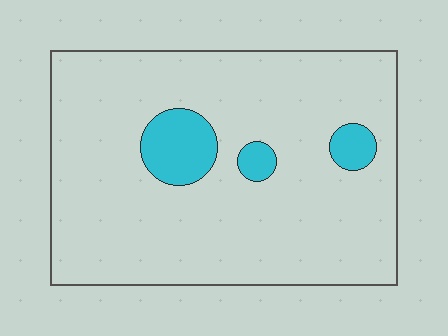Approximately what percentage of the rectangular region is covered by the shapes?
Approximately 10%.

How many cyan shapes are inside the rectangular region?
3.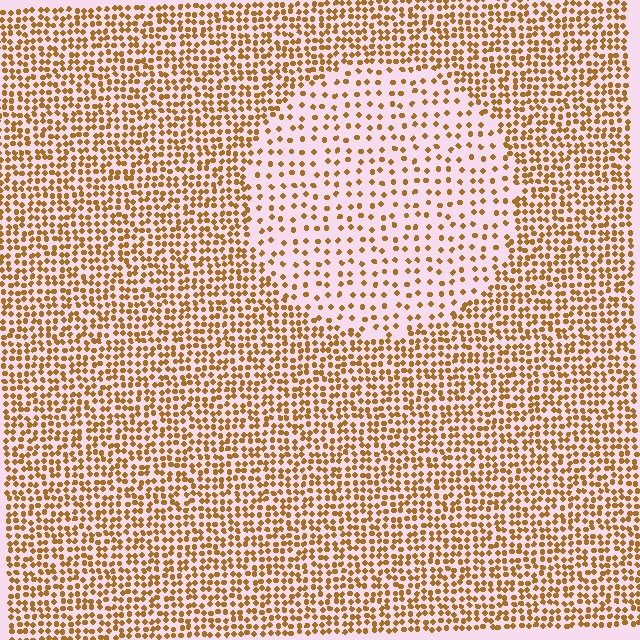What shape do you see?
I see a circle.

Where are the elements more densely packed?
The elements are more densely packed outside the circle boundary.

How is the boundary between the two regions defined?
The boundary is defined by a change in element density (approximately 2.3x ratio). All elements are the same color, size, and shape.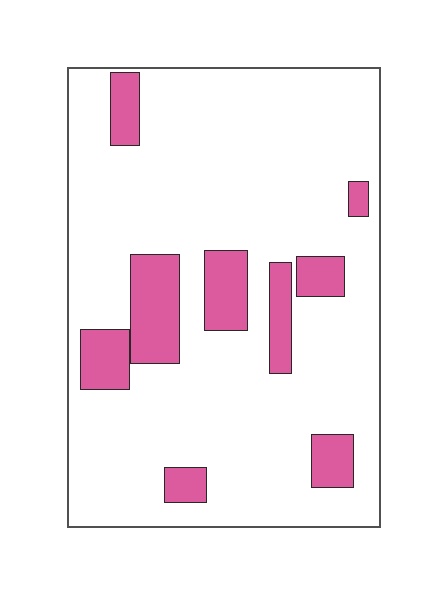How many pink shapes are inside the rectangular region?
9.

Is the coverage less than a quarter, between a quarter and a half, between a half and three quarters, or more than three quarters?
Less than a quarter.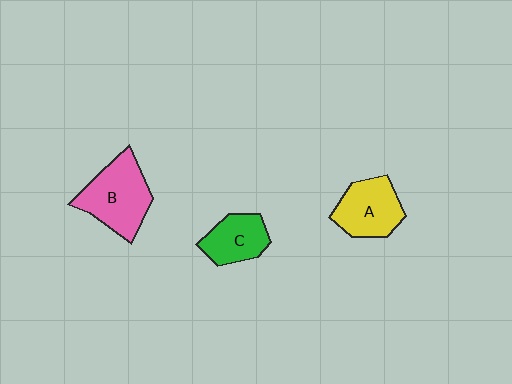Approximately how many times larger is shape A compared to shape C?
Approximately 1.2 times.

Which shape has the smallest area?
Shape C (green).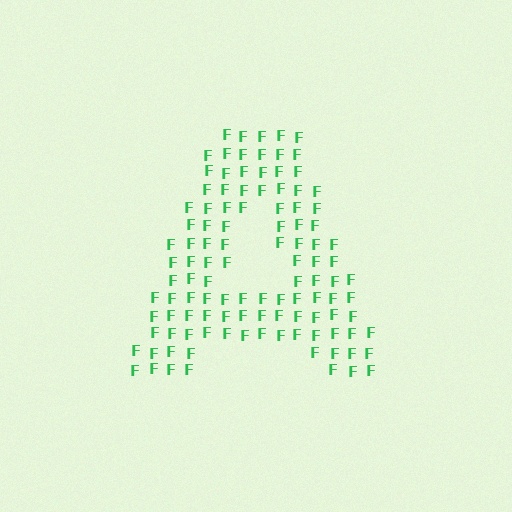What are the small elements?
The small elements are letter F's.